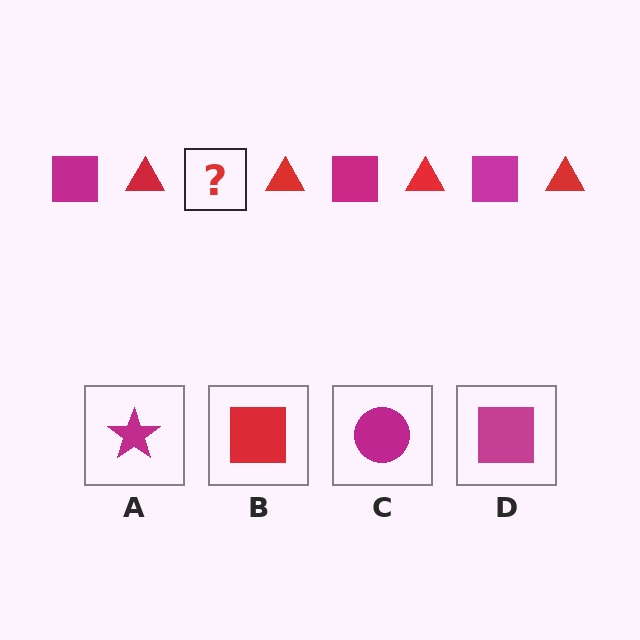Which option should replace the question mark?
Option D.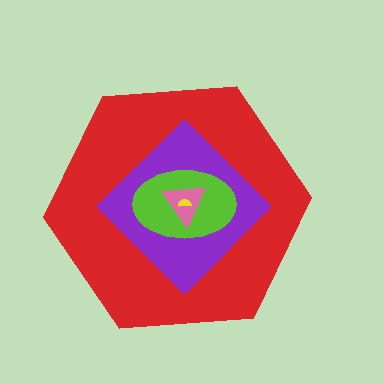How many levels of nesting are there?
5.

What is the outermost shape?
The red hexagon.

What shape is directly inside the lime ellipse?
The pink triangle.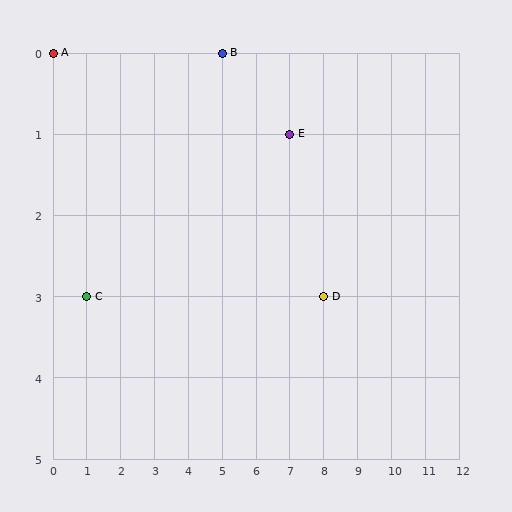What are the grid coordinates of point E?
Point E is at grid coordinates (7, 1).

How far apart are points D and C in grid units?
Points D and C are 7 columns apart.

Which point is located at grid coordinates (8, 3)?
Point D is at (8, 3).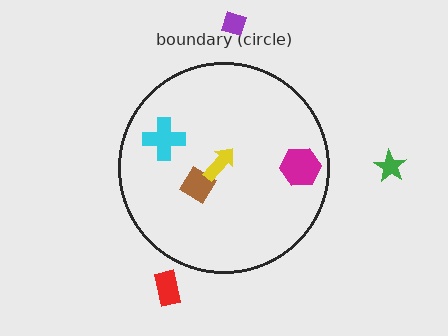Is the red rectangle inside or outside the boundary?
Outside.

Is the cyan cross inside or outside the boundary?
Inside.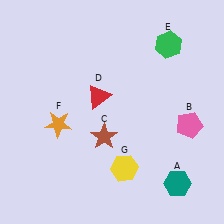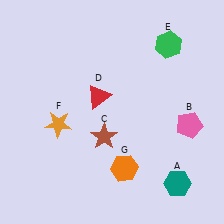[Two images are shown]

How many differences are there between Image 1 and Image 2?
There is 1 difference between the two images.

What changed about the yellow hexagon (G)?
In Image 1, G is yellow. In Image 2, it changed to orange.